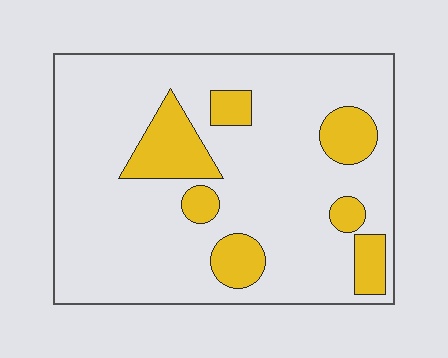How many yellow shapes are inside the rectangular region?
7.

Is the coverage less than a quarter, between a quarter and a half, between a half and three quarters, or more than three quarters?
Less than a quarter.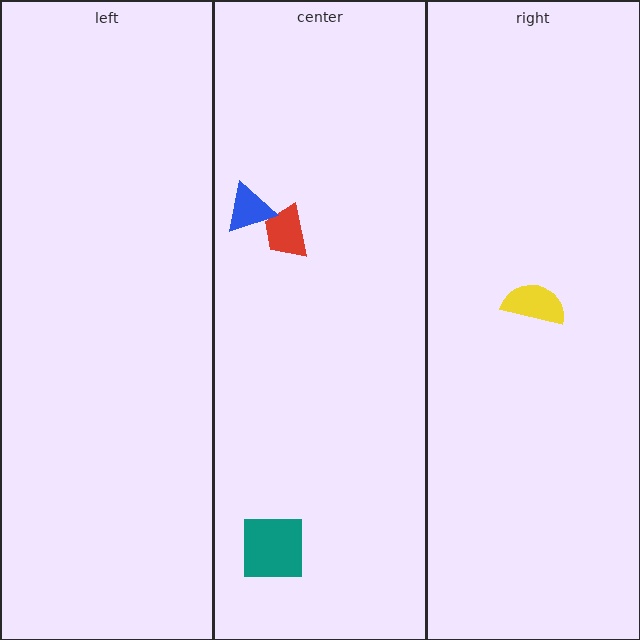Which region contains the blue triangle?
The center region.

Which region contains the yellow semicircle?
The right region.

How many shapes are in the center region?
3.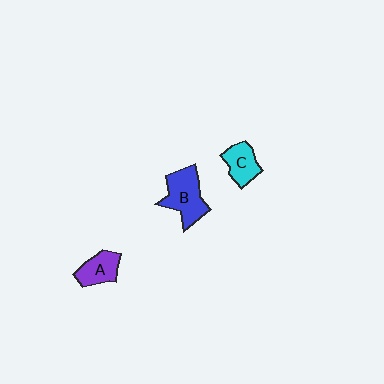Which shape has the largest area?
Shape B (blue).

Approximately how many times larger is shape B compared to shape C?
Approximately 1.6 times.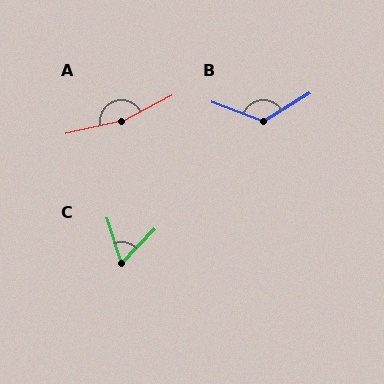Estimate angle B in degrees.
Approximately 128 degrees.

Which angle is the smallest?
C, at approximately 63 degrees.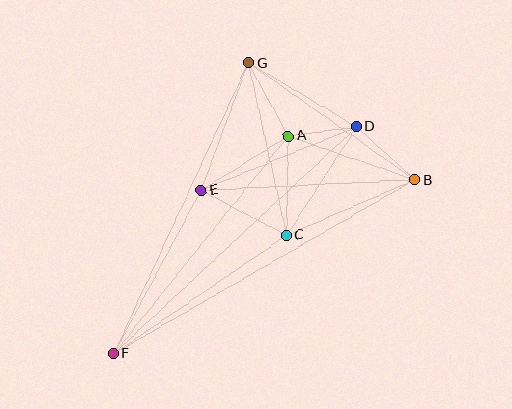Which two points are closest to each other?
Points A and D are closest to each other.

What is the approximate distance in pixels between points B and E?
The distance between B and E is approximately 214 pixels.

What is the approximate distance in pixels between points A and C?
The distance between A and C is approximately 99 pixels.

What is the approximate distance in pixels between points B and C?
The distance between B and C is approximately 140 pixels.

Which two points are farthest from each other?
Points B and F are farthest from each other.